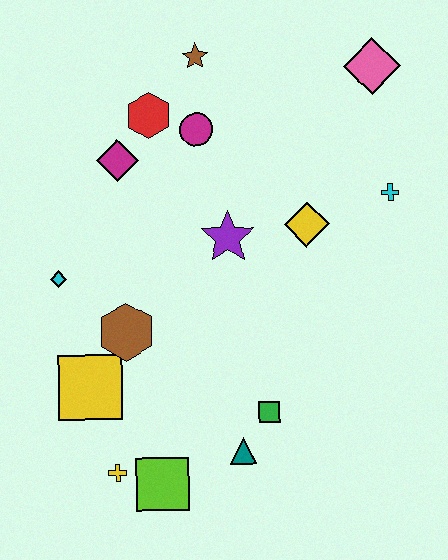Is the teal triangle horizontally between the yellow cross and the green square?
Yes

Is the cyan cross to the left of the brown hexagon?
No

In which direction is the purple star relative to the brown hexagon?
The purple star is to the right of the brown hexagon.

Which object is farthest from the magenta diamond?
The lime square is farthest from the magenta diamond.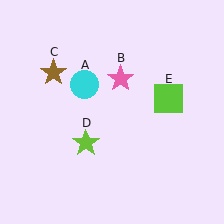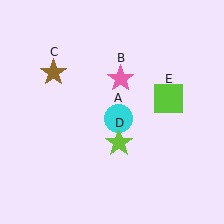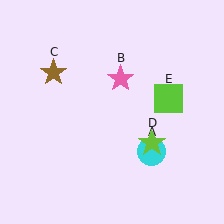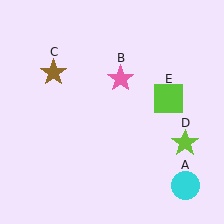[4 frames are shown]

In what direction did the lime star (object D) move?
The lime star (object D) moved right.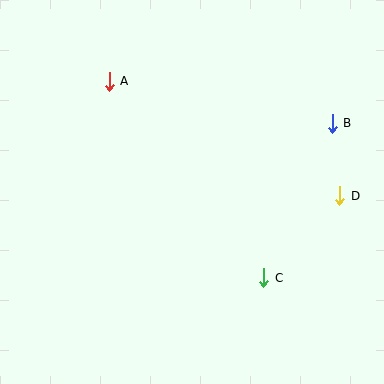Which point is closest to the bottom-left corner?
Point C is closest to the bottom-left corner.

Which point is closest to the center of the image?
Point C at (264, 278) is closest to the center.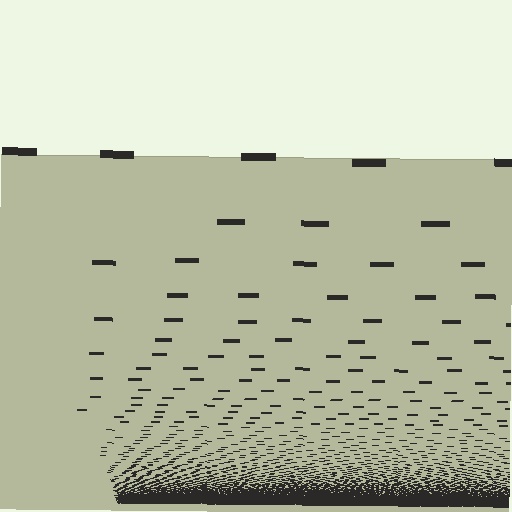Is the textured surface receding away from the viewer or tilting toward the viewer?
The surface appears to tilt toward the viewer. Texture elements get larger and sparser toward the top.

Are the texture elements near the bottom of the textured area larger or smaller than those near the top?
Smaller. The gradient is inverted — elements near the bottom are smaller and denser.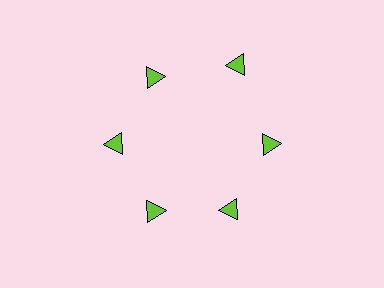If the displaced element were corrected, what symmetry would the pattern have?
It would have 6-fold rotational symmetry — the pattern would map onto itself every 60 degrees.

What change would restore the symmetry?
The symmetry would be restored by moving it inward, back onto the ring so that all 6 triangles sit at equal angles and equal distance from the center.